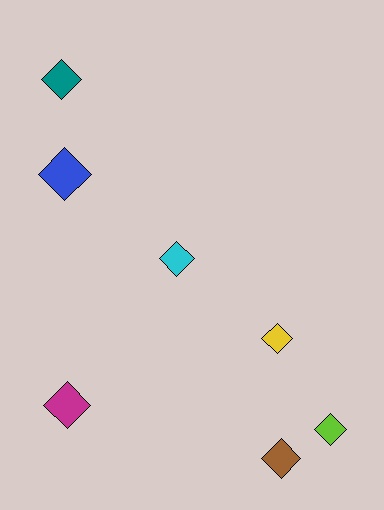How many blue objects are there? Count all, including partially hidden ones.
There is 1 blue object.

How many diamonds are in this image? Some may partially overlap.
There are 7 diamonds.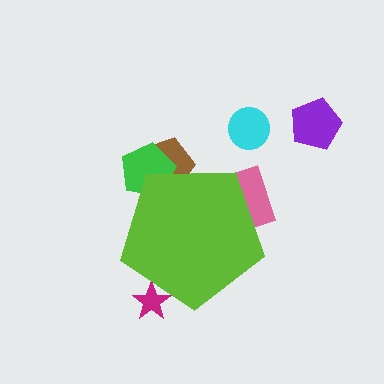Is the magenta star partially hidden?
Yes, the magenta star is partially hidden behind the lime pentagon.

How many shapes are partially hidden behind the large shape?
4 shapes are partially hidden.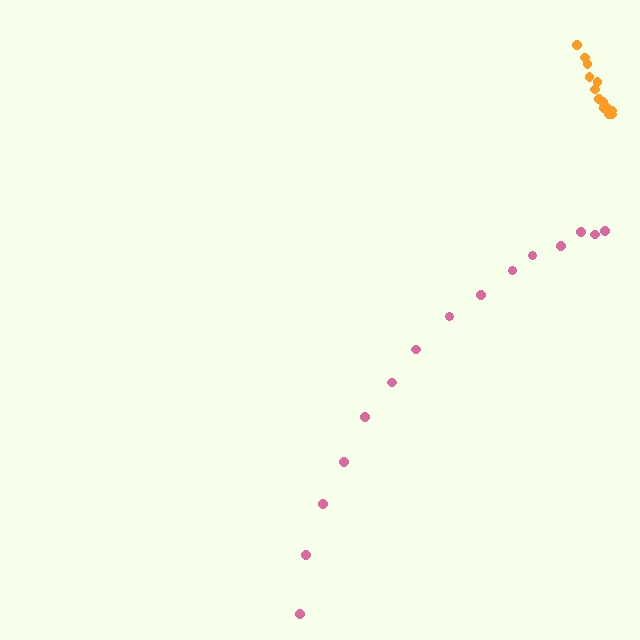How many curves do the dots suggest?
There are 2 distinct paths.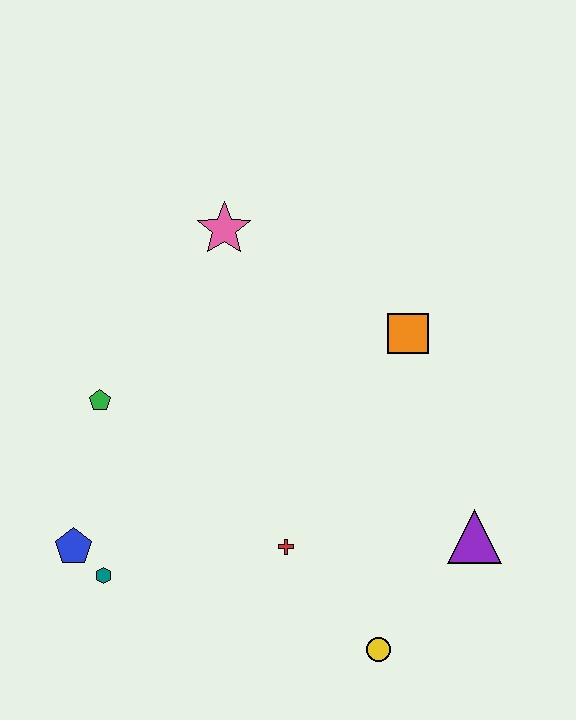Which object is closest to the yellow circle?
The red cross is closest to the yellow circle.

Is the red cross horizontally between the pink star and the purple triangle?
Yes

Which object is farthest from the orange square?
The blue pentagon is farthest from the orange square.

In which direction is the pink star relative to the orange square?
The pink star is to the left of the orange square.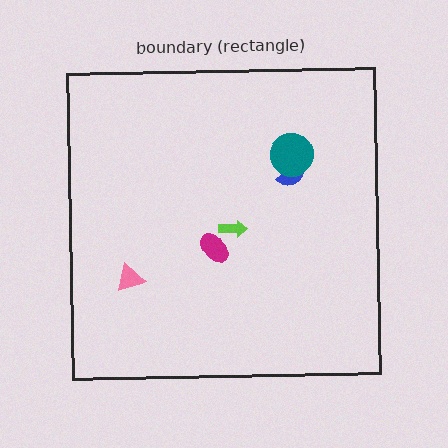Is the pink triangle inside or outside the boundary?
Inside.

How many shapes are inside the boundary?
5 inside, 0 outside.